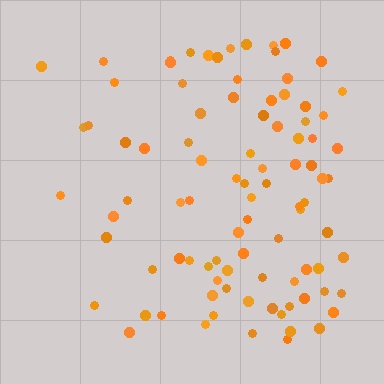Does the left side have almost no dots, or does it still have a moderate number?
Still a moderate number, just noticeably fewer than the right.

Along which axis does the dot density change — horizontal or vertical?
Horizontal.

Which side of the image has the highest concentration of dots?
The right.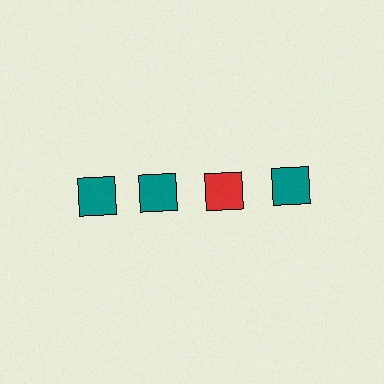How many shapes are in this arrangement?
There are 4 shapes arranged in a grid pattern.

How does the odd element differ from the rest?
It has a different color: red instead of teal.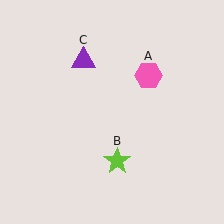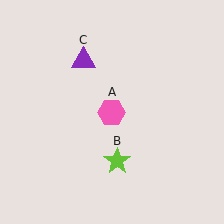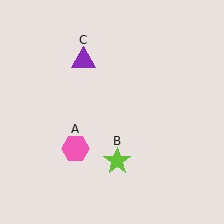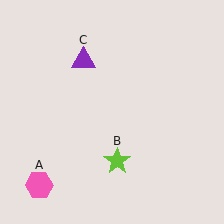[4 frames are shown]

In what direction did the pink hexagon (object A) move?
The pink hexagon (object A) moved down and to the left.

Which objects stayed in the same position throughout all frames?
Lime star (object B) and purple triangle (object C) remained stationary.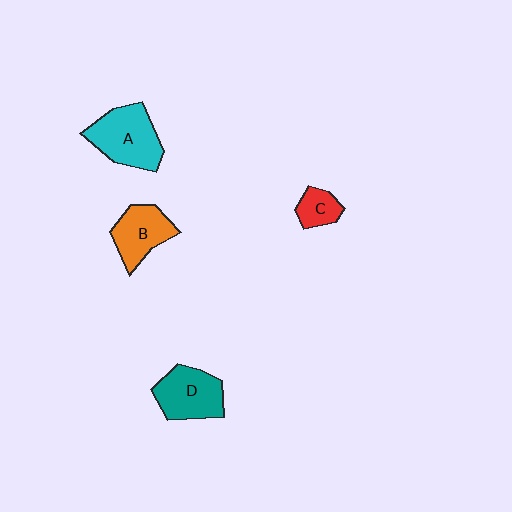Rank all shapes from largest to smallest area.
From largest to smallest: A (cyan), D (teal), B (orange), C (red).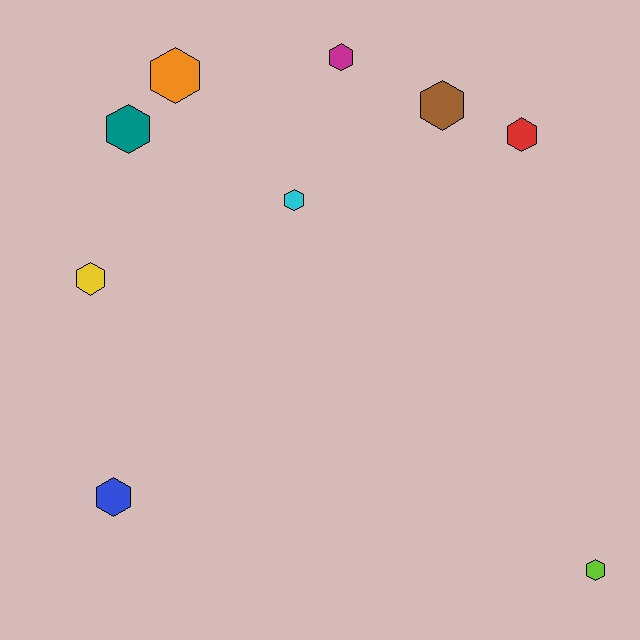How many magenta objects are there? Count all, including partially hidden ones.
There is 1 magenta object.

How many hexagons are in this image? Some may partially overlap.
There are 9 hexagons.